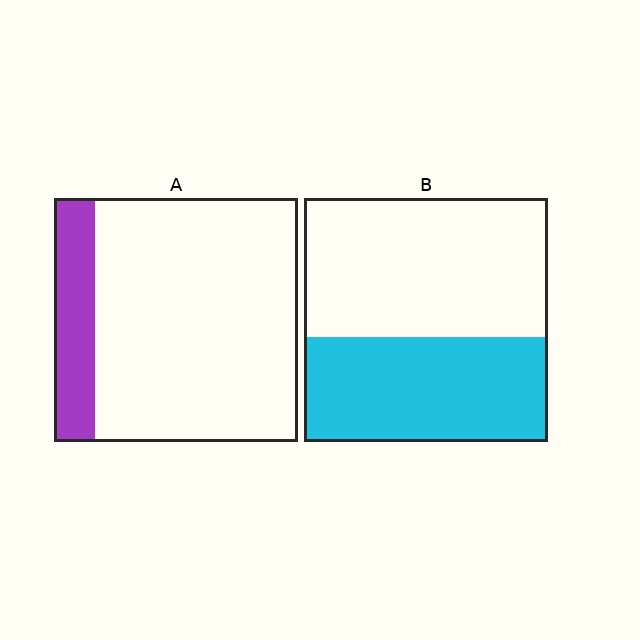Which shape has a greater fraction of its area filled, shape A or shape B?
Shape B.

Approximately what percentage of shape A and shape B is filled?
A is approximately 15% and B is approximately 45%.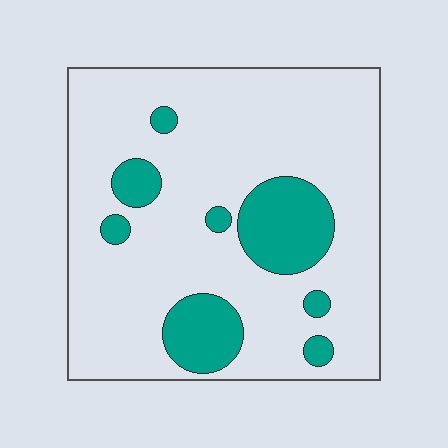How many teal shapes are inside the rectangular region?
8.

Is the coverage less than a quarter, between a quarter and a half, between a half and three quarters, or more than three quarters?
Less than a quarter.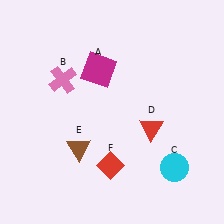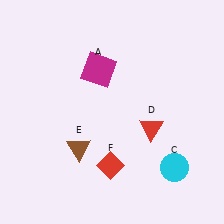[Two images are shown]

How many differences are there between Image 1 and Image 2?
There is 1 difference between the two images.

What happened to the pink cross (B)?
The pink cross (B) was removed in Image 2. It was in the top-left area of Image 1.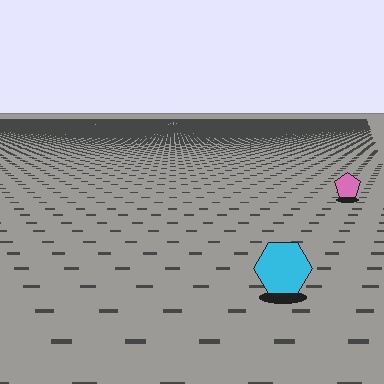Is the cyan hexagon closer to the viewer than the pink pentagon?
Yes. The cyan hexagon is closer — you can tell from the texture gradient: the ground texture is coarser near it.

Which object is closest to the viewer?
The cyan hexagon is closest. The texture marks near it are larger and more spread out.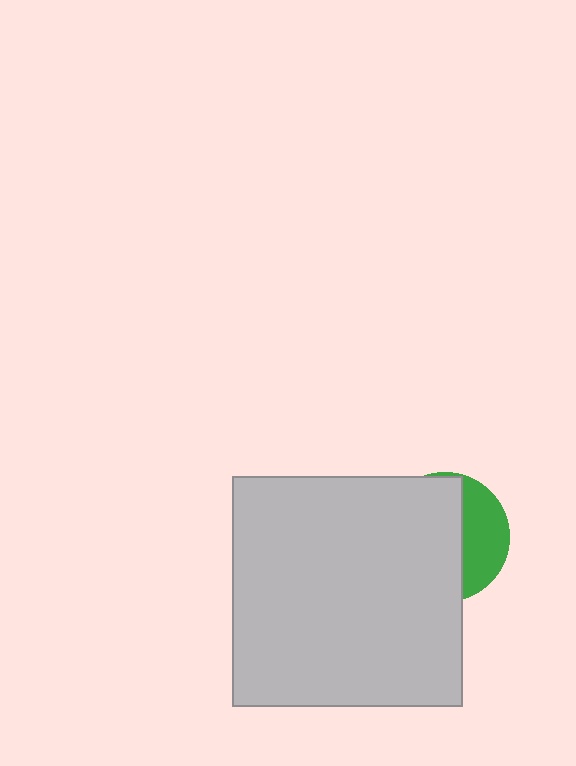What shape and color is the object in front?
The object in front is a light gray square.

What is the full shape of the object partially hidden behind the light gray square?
The partially hidden object is a green circle.